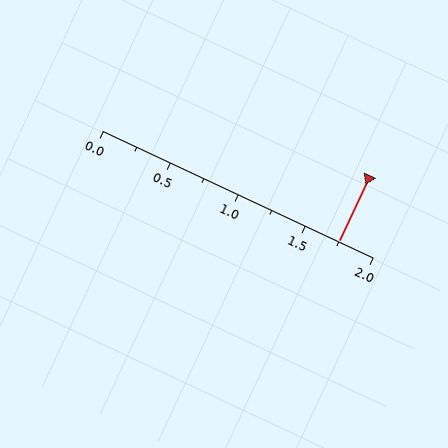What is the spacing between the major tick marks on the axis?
The major ticks are spaced 0.5 apart.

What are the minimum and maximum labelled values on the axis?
The axis runs from 0.0 to 2.0.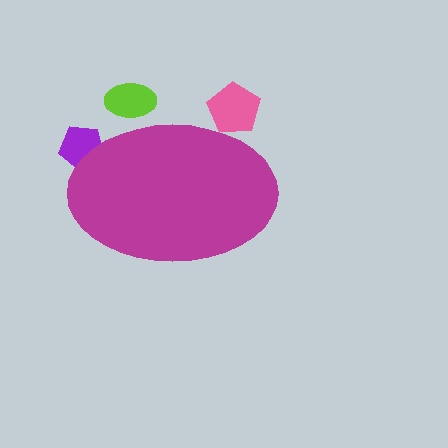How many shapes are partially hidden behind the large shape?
3 shapes are partially hidden.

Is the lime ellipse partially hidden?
Yes, the lime ellipse is partially hidden behind the magenta ellipse.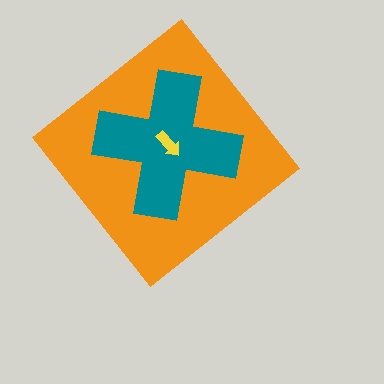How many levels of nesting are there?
3.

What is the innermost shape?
The yellow arrow.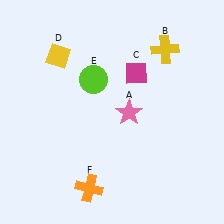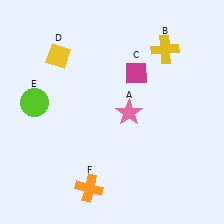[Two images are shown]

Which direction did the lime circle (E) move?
The lime circle (E) moved left.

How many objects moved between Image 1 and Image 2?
1 object moved between the two images.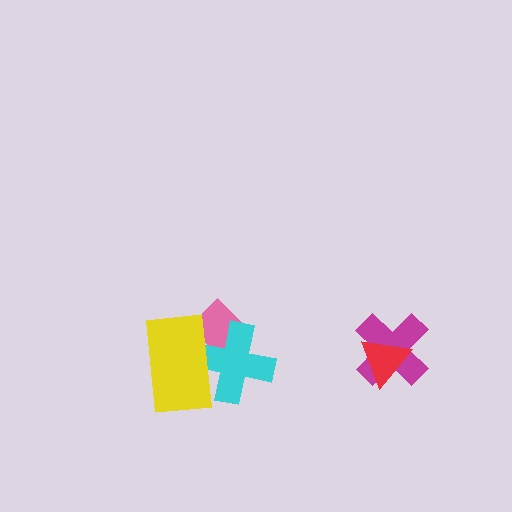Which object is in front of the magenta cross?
The red triangle is in front of the magenta cross.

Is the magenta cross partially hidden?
Yes, it is partially covered by another shape.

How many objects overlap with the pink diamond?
2 objects overlap with the pink diamond.